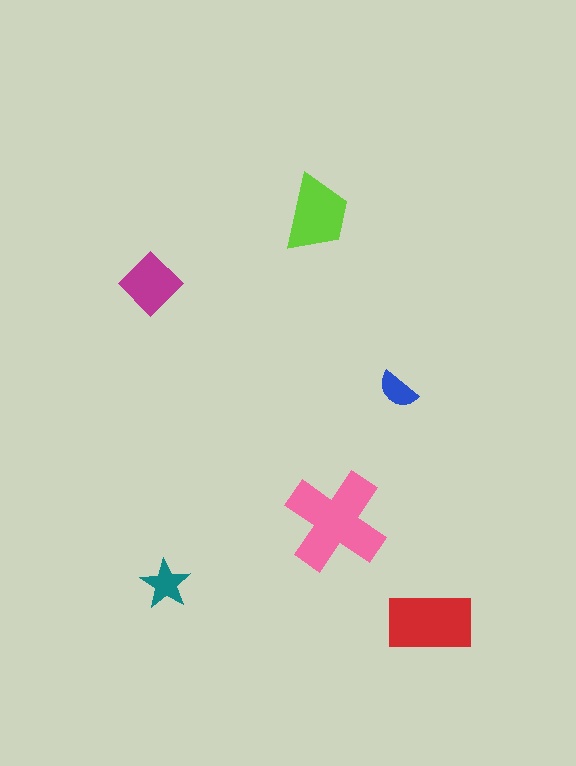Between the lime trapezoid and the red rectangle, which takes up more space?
The red rectangle.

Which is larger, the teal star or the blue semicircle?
The teal star.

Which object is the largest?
The pink cross.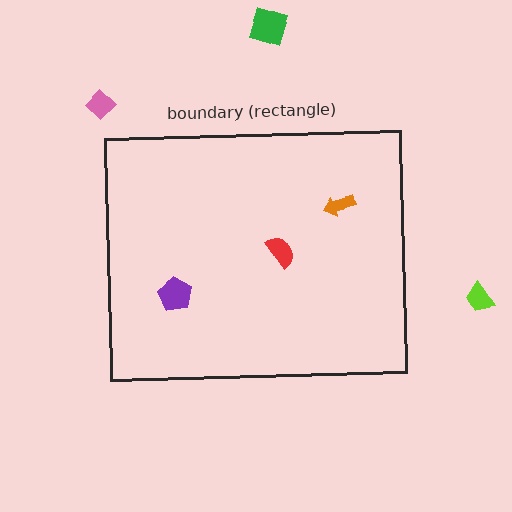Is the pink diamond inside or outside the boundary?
Outside.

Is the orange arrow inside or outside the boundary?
Inside.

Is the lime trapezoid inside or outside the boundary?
Outside.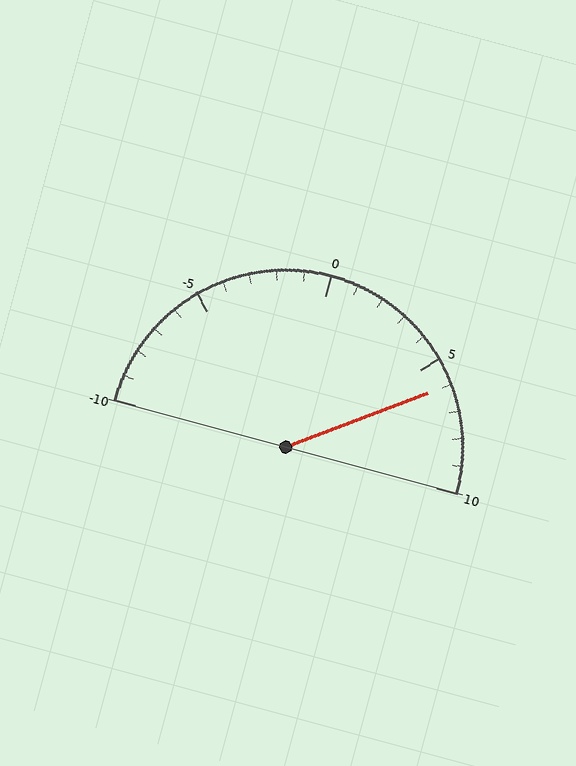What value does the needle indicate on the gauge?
The needle indicates approximately 6.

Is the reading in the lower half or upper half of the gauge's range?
The reading is in the upper half of the range (-10 to 10).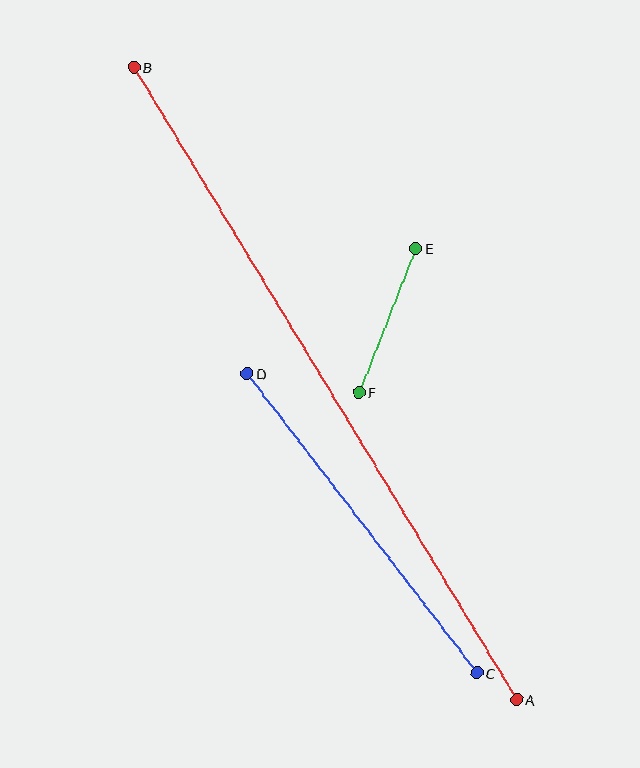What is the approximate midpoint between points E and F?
The midpoint is at approximately (387, 320) pixels.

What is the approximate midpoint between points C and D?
The midpoint is at approximately (362, 523) pixels.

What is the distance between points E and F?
The distance is approximately 155 pixels.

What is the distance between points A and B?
The distance is approximately 739 pixels.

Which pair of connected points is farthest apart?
Points A and B are farthest apart.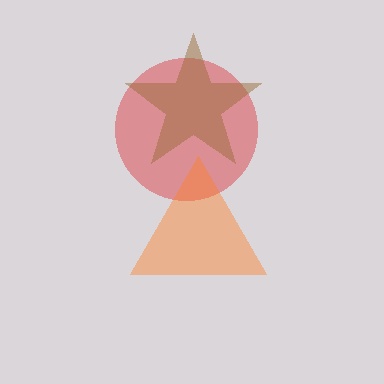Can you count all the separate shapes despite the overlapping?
Yes, there are 3 separate shapes.